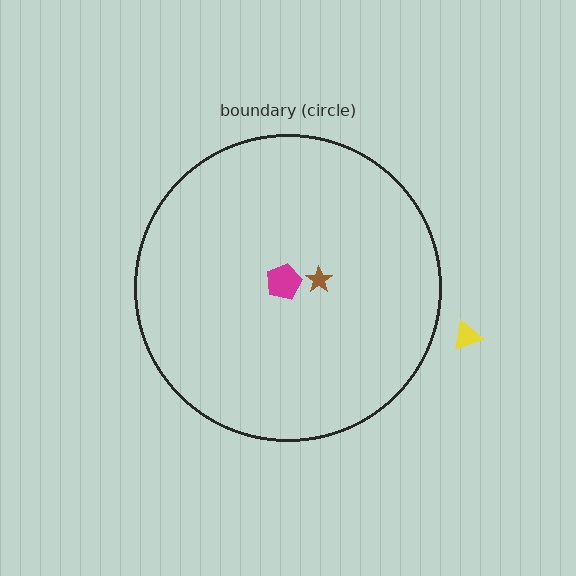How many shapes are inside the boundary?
3 inside, 1 outside.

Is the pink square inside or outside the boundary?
Inside.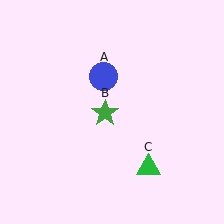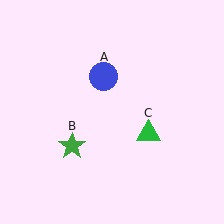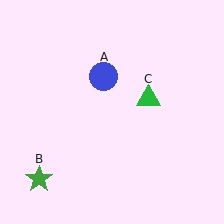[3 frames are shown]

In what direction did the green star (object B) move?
The green star (object B) moved down and to the left.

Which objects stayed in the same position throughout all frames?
Blue circle (object A) remained stationary.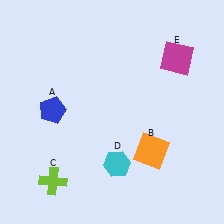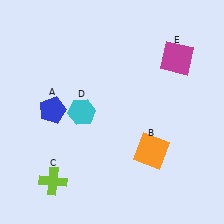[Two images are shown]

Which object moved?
The cyan hexagon (D) moved up.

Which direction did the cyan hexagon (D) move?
The cyan hexagon (D) moved up.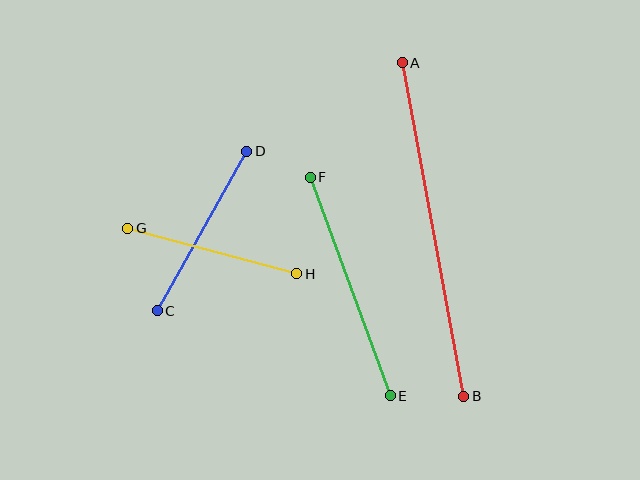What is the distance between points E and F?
The distance is approximately 233 pixels.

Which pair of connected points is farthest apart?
Points A and B are farthest apart.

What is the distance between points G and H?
The distance is approximately 175 pixels.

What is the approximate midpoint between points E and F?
The midpoint is at approximately (350, 287) pixels.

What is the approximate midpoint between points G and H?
The midpoint is at approximately (212, 251) pixels.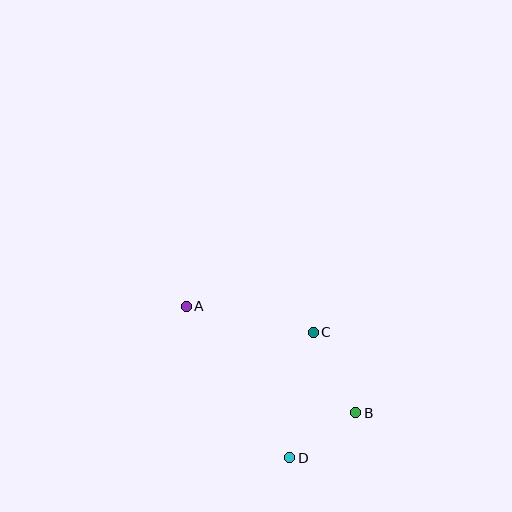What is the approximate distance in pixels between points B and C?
The distance between B and C is approximately 91 pixels.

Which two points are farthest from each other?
Points A and B are farthest from each other.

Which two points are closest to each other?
Points B and D are closest to each other.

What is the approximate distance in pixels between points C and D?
The distance between C and D is approximately 128 pixels.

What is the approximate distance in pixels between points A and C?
The distance between A and C is approximately 130 pixels.